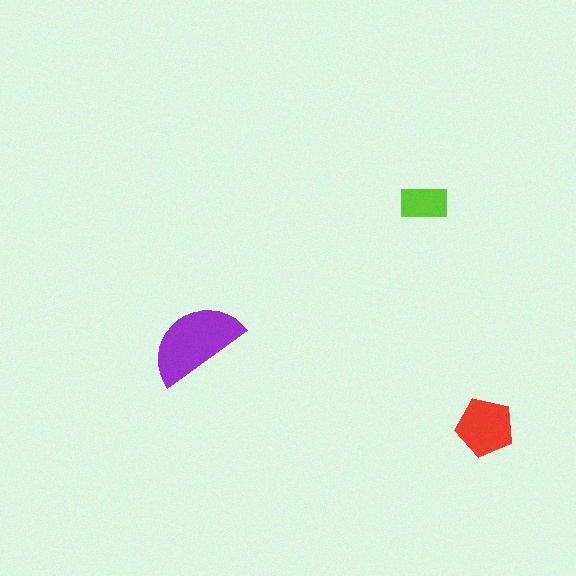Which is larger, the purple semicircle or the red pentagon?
The purple semicircle.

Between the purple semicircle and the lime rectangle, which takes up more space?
The purple semicircle.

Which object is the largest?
The purple semicircle.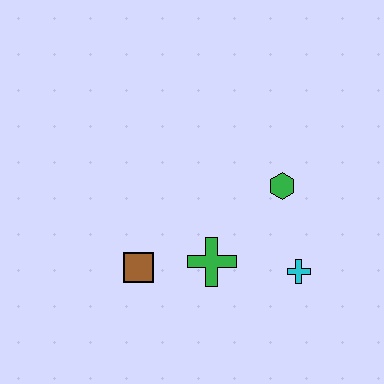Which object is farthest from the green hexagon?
The brown square is farthest from the green hexagon.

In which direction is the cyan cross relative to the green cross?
The cyan cross is to the right of the green cross.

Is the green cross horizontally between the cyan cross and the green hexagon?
No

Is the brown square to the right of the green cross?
No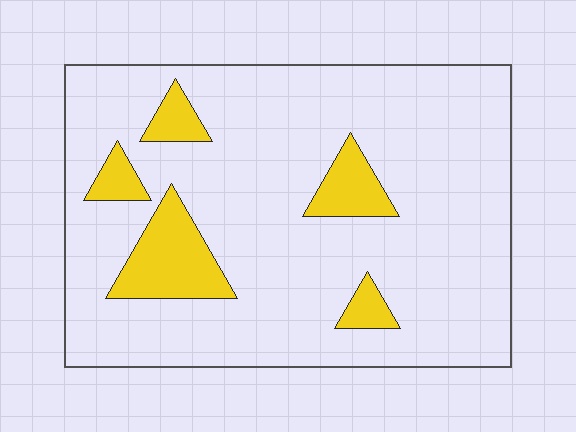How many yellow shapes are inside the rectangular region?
5.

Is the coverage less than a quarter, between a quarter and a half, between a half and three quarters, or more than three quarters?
Less than a quarter.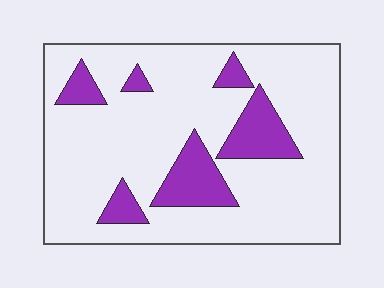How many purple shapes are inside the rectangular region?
6.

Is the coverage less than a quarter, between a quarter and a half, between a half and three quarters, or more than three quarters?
Less than a quarter.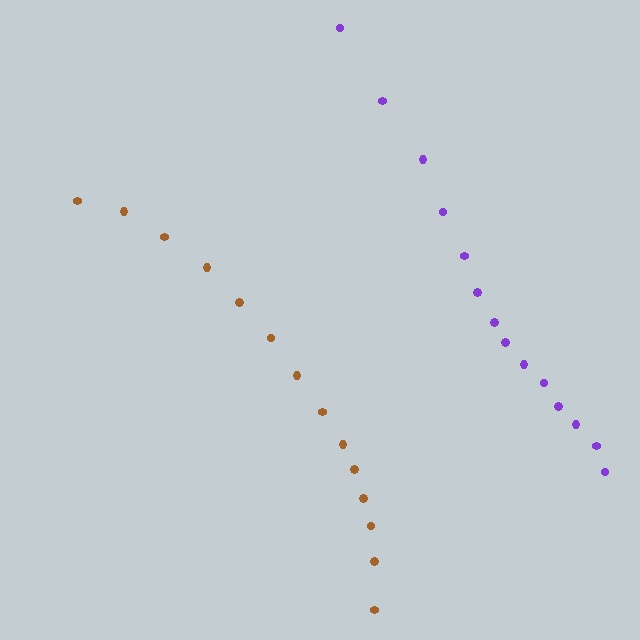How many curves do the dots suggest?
There are 2 distinct paths.